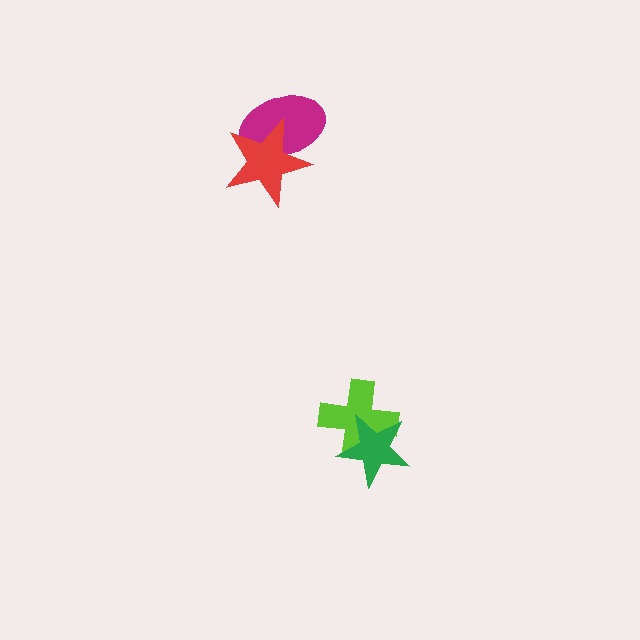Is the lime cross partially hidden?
Yes, it is partially covered by another shape.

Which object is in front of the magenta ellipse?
The red star is in front of the magenta ellipse.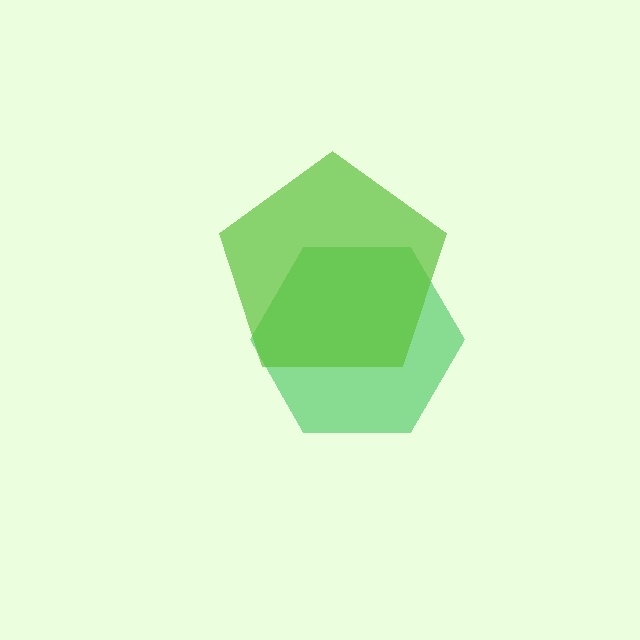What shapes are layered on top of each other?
The layered shapes are: a green hexagon, a lime pentagon.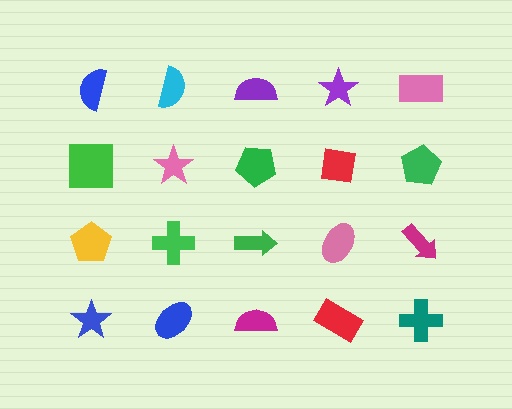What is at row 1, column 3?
A purple semicircle.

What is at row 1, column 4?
A purple star.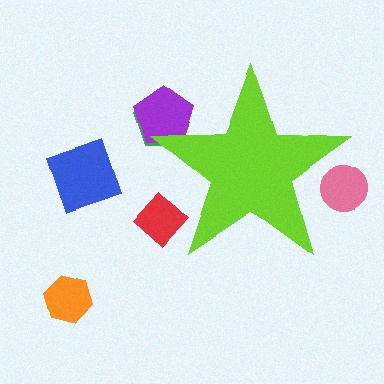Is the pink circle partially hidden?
Yes, the pink circle is partially hidden behind the lime star.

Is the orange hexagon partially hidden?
No, the orange hexagon is fully visible.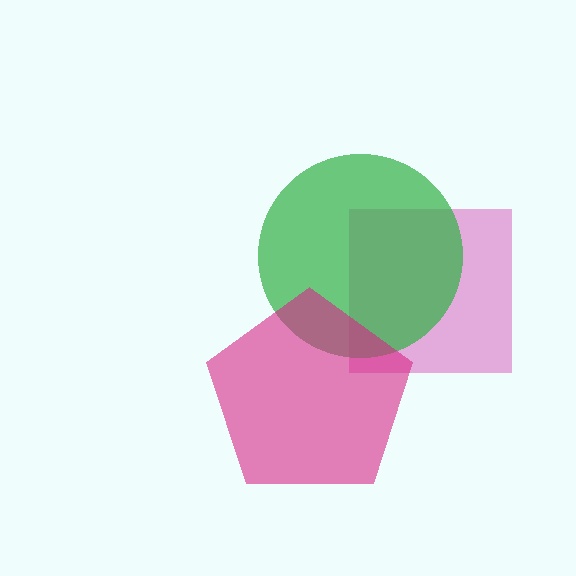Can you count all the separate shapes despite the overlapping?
Yes, there are 3 separate shapes.